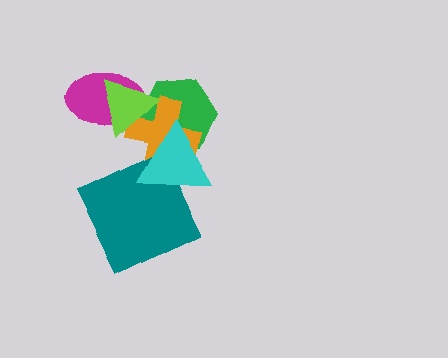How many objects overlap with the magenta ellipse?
2 objects overlap with the magenta ellipse.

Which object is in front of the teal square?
The cyan triangle is in front of the teal square.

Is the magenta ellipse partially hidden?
Yes, it is partially covered by another shape.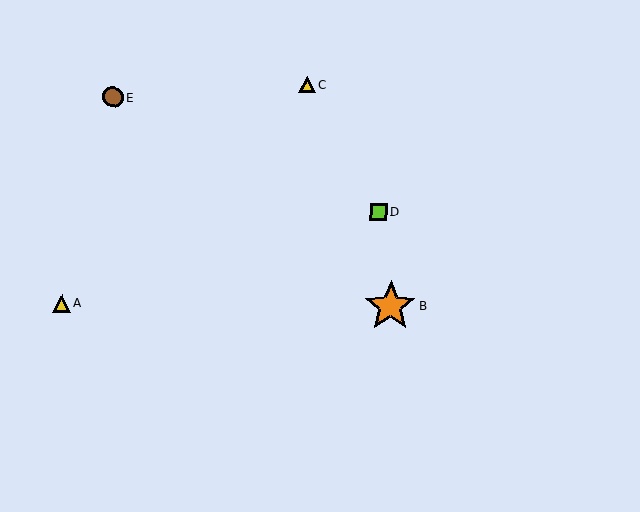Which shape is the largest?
The orange star (labeled B) is the largest.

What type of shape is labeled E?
Shape E is a brown circle.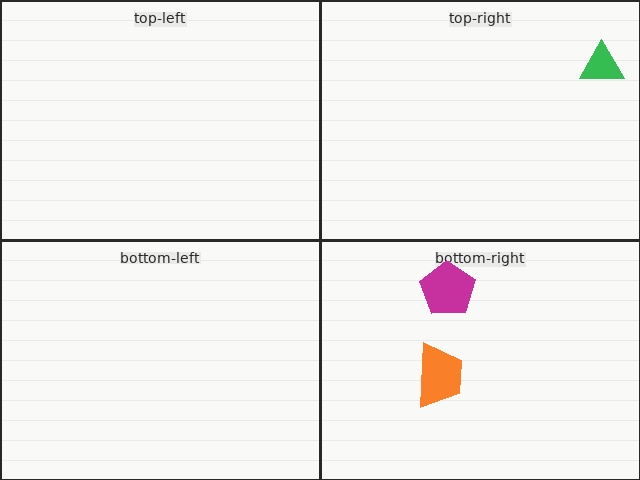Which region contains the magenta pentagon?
The bottom-right region.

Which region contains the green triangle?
The top-right region.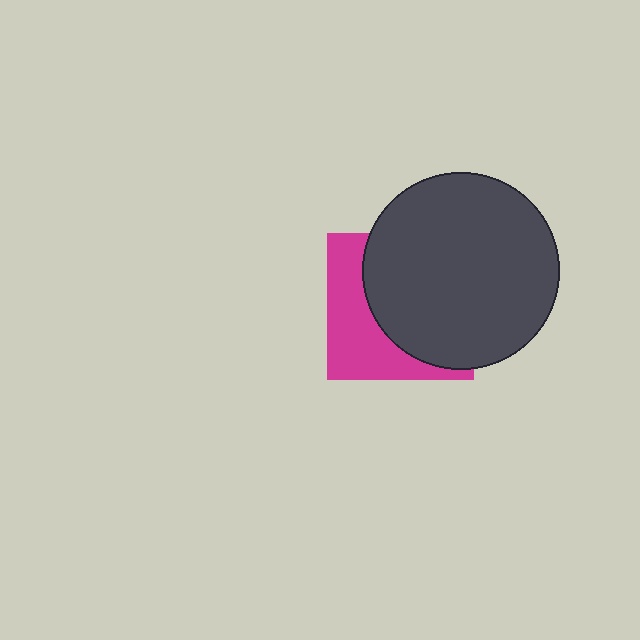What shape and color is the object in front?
The object in front is a dark gray circle.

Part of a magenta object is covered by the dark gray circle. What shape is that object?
It is a square.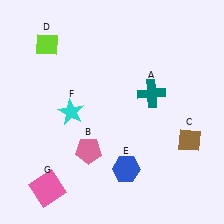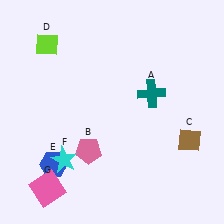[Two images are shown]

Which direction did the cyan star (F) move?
The cyan star (F) moved down.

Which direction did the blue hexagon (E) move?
The blue hexagon (E) moved left.